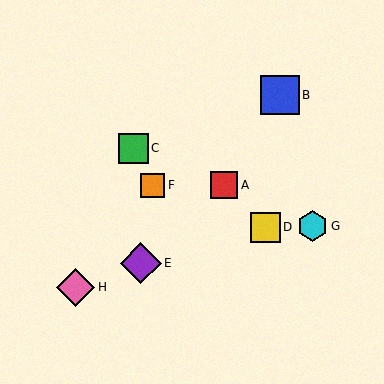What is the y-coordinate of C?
Object C is at y≈148.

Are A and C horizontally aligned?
No, A is at y≈185 and C is at y≈148.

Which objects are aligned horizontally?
Objects A, F are aligned horizontally.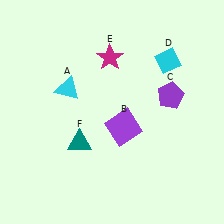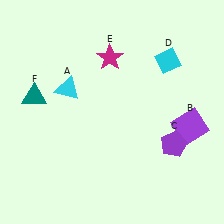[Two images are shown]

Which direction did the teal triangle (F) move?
The teal triangle (F) moved left.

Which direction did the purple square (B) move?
The purple square (B) moved right.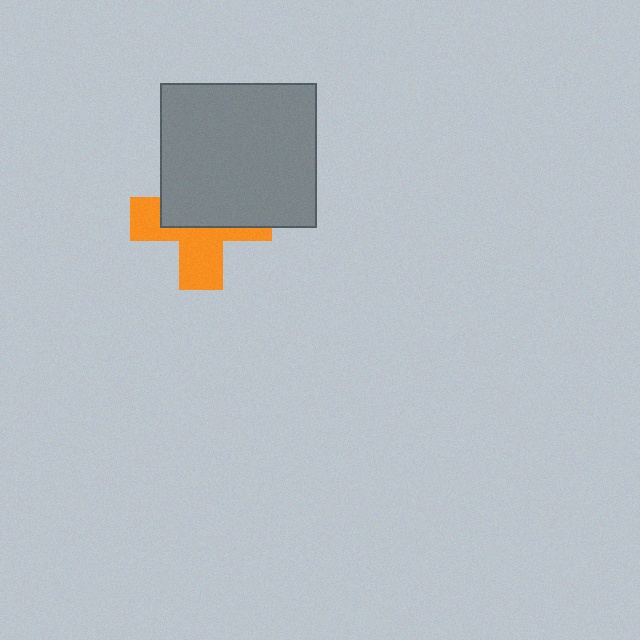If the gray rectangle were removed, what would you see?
You would see the complete orange cross.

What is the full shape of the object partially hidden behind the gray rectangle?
The partially hidden object is an orange cross.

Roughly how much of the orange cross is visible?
About half of it is visible (roughly 47%).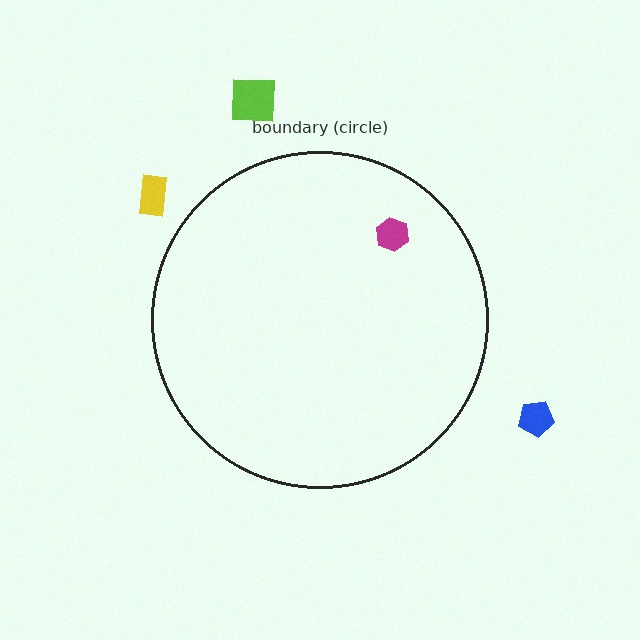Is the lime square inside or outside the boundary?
Outside.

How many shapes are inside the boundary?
1 inside, 3 outside.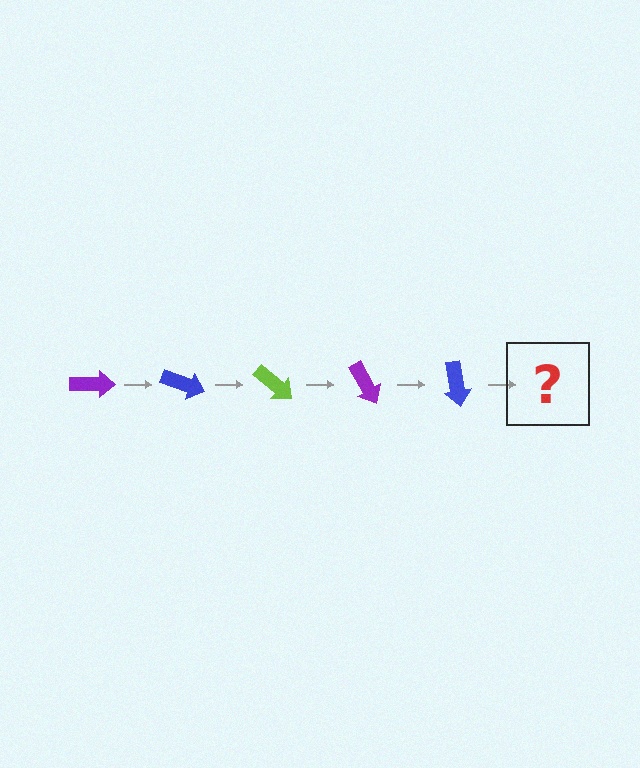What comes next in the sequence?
The next element should be a lime arrow, rotated 100 degrees from the start.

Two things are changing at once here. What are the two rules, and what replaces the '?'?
The two rules are that it rotates 20 degrees each step and the color cycles through purple, blue, and lime. The '?' should be a lime arrow, rotated 100 degrees from the start.